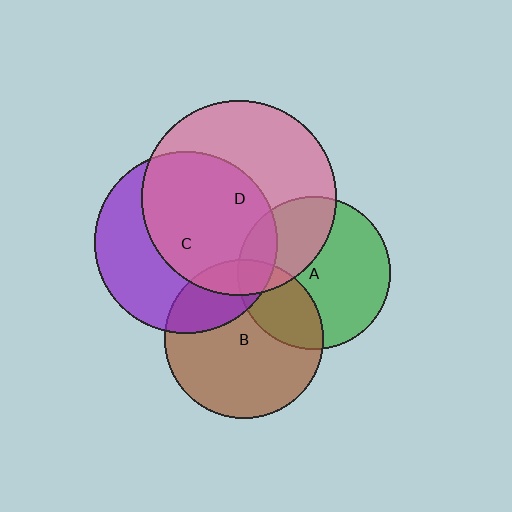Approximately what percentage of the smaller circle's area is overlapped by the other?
Approximately 30%.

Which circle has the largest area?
Circle D (pink).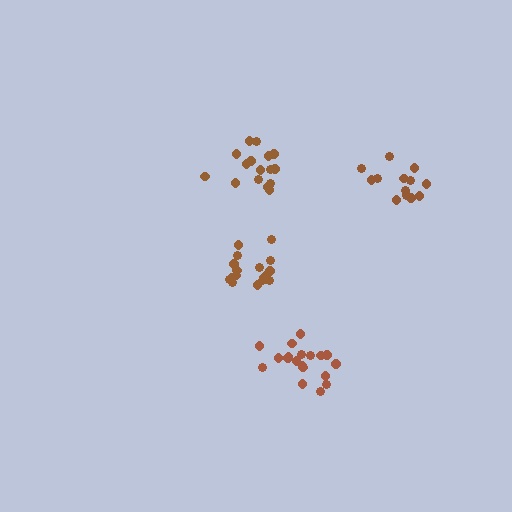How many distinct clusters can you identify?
There are 4 distinct clusters.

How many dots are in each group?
Group 1: 17 dots, Group 2: 16 dots, Group 3: 19 dots, Group 4: 13 dots (65 total).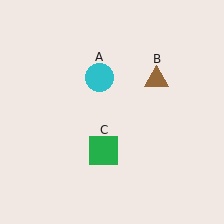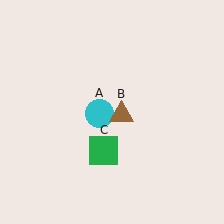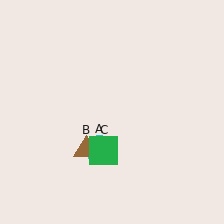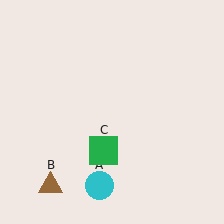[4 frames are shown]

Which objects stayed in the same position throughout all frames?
Green square (object C) remained stationary.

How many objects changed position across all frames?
2 objects changed position: cyan circle (object A), brown triangle (object B).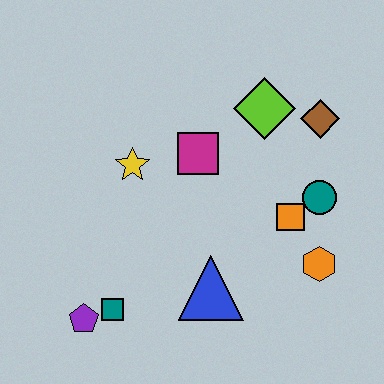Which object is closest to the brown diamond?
The lime diamond is closest to the brown diamond.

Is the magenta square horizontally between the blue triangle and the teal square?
Yes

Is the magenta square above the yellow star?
Yes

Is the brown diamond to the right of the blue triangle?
Yes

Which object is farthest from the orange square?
The purple pentagon is farthest from the orange square.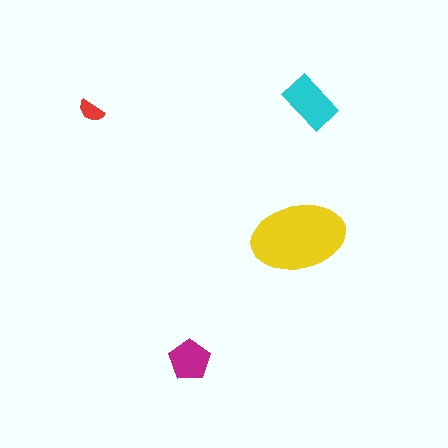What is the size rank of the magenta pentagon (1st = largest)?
3rd.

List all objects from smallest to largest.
The red semicircle, the magenta pentagon, the cyan rectangle, the yellow ellipse.